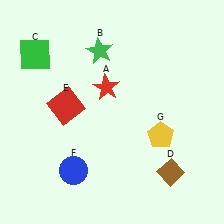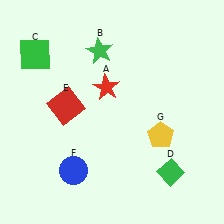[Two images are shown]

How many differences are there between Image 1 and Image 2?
There is 1 difference between the two images.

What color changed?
The diamond (D) changed from brown in Image 1 to green in Image 2.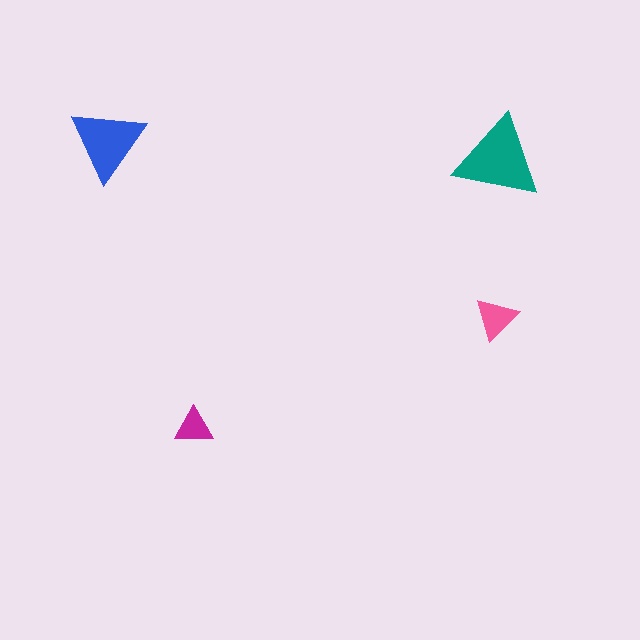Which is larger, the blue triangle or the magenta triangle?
The blue one.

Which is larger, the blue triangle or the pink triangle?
The blue one.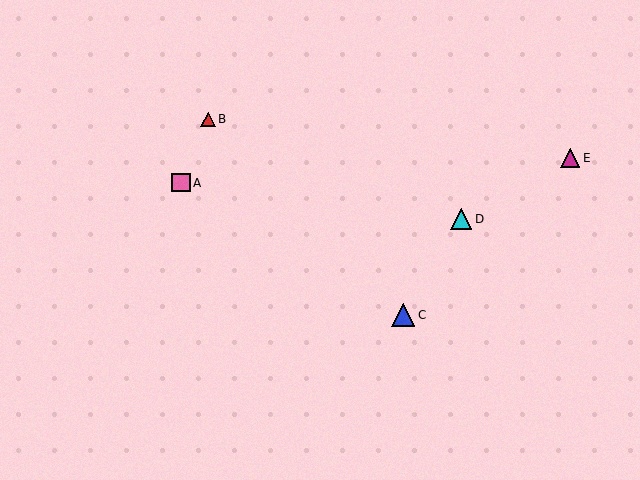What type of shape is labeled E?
Shape E is a magenta triangle.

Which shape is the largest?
The blue triangle (labeled C) is the largest.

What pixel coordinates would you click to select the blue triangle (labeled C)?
Click at (403, 315) to select the blue triangle C.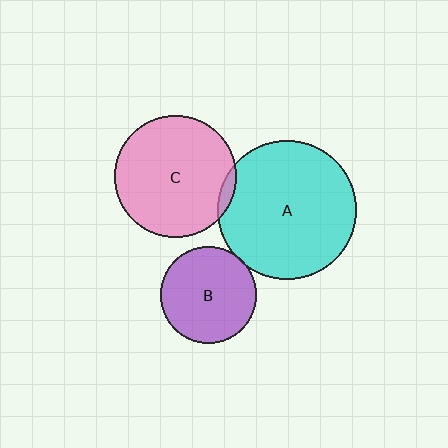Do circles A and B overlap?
Yes.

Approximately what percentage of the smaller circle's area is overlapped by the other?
Approximately 5%.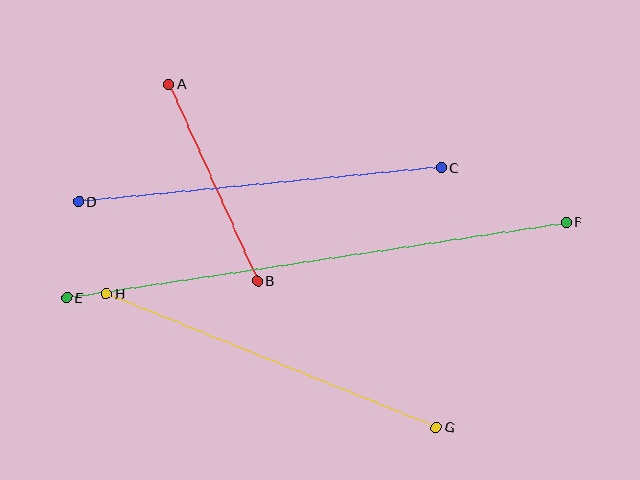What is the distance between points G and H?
The distance is approximately 356 pixels.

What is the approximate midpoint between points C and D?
The midpoint is at approximately (260, 185) pixels.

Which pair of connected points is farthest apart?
Points E and F are farthest apart.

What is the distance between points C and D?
The distance is approximately 365 pixels.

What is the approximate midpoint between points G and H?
The midpoint is at approximately (271, 360) pixels.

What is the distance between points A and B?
The distance is approximately 216 pixels.